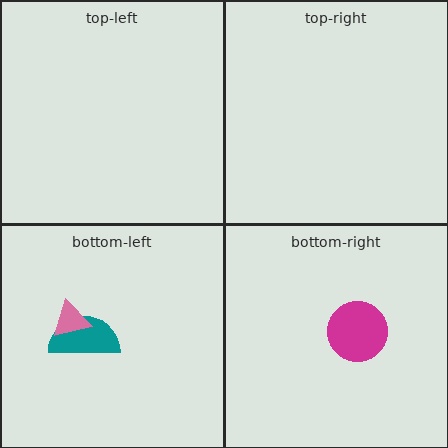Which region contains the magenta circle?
The bottom-right region.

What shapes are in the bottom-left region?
The teal semicircle, the pink triangle.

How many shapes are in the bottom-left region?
2.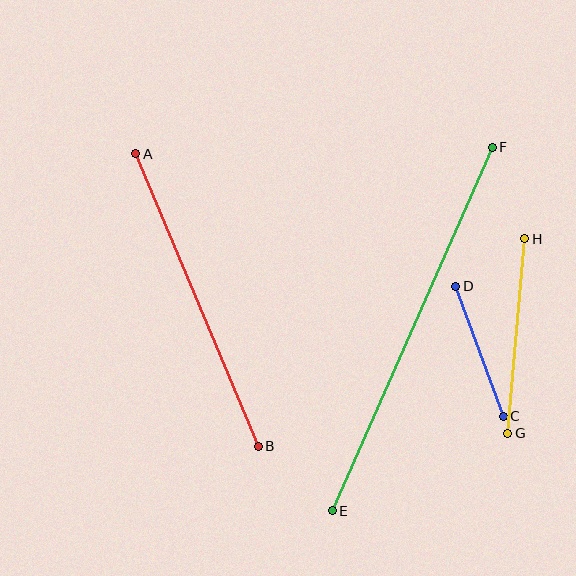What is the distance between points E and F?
The distance is approximately 397 pixels.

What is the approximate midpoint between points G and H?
The midpoint is at approximately (516, 336) pixels.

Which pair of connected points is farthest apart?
Points E and F are farthest apart.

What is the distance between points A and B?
The distance is approximately 317 pixels.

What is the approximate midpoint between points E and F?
The midpoint is at approximately (412, 329) pixels.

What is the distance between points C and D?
The distance is approximately 138 pixels.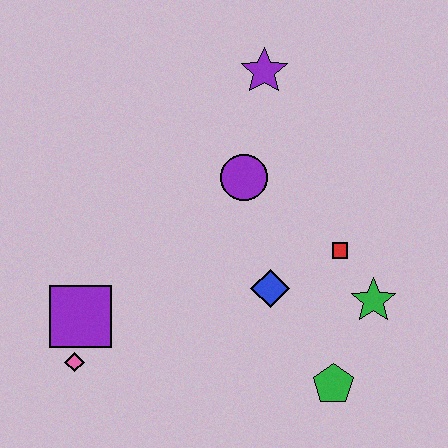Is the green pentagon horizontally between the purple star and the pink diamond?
No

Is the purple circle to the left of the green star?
Yes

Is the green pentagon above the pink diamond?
No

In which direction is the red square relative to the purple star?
The red square is below the purple star.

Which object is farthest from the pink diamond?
The purple star is farthest from the pink diamond.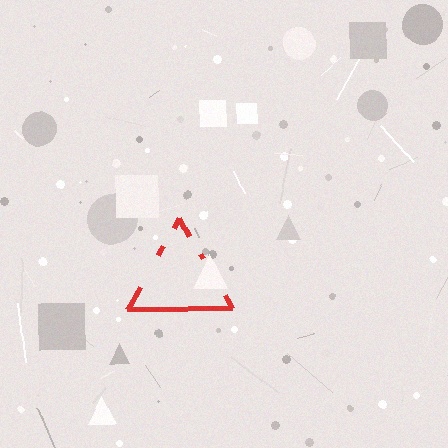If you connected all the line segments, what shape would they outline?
They would outline a triangle.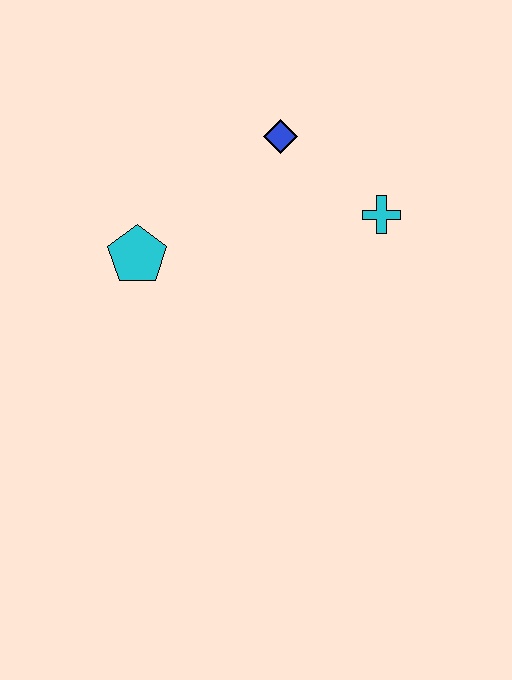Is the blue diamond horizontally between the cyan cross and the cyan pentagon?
Yes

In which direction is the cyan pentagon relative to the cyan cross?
The cyan pentagon is to the left of the cyan cross.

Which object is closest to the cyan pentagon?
The blue diamond is closest to the cyan pentagon.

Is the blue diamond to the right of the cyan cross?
No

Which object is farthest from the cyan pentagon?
The cyan cross is farthest from the cyan pentagon.